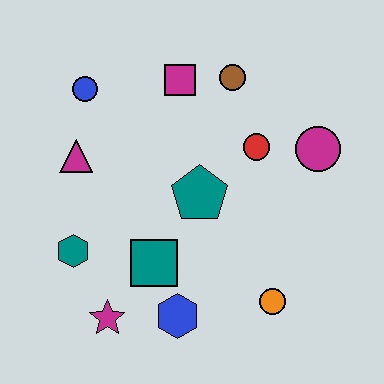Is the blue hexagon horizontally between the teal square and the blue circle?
No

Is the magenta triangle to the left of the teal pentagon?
Yes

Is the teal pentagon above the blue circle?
No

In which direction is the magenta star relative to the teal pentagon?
The magenta star is below the teal pentagon.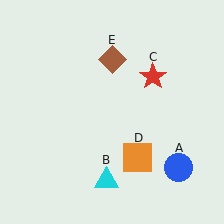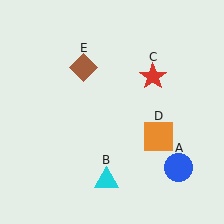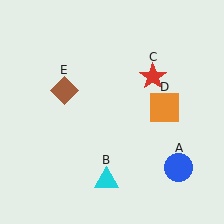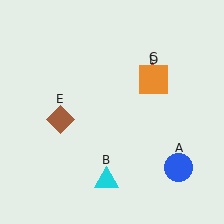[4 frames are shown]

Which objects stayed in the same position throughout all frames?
Blue circle (object A) and cyan triangle (object B) and red star (object C) remained stationary.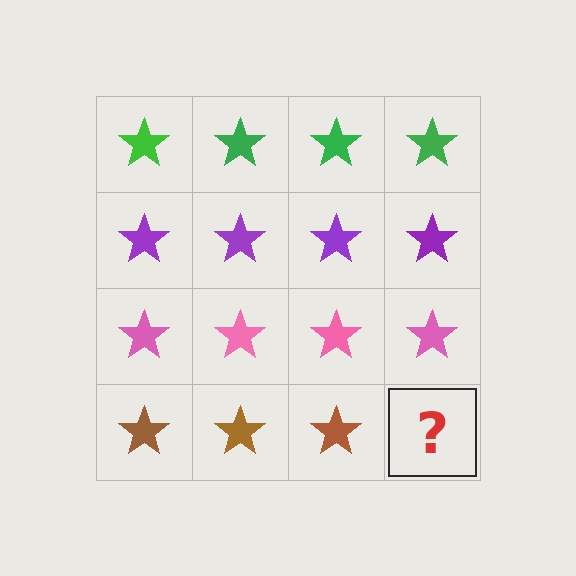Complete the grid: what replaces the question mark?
The question mark should be replaced with a brown star.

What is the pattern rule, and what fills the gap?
The rule is that each row has a consistent color. The gap should be filled with a brown star.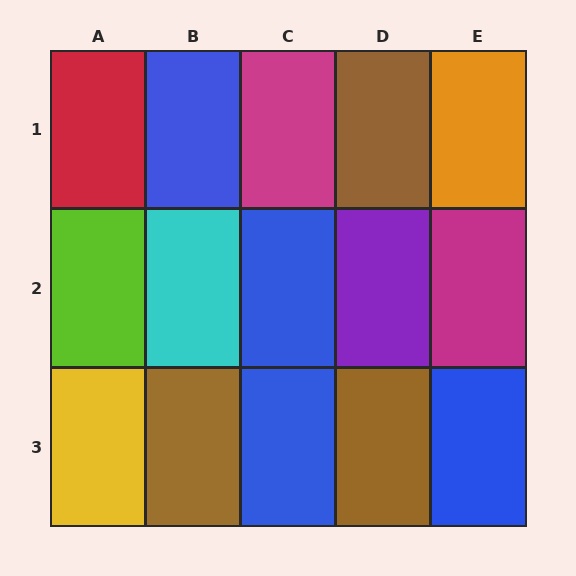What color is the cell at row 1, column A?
Red.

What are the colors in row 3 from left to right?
Yellow, brown, blue, brown, blue.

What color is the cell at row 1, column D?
Brown.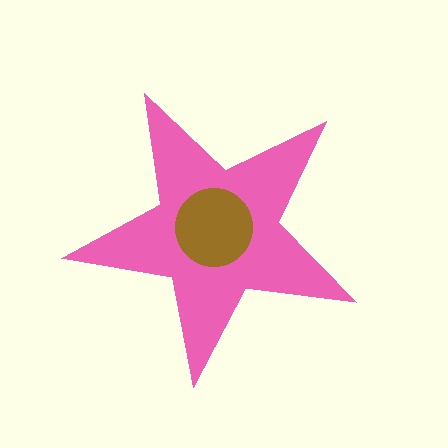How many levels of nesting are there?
2.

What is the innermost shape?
The brown circle.